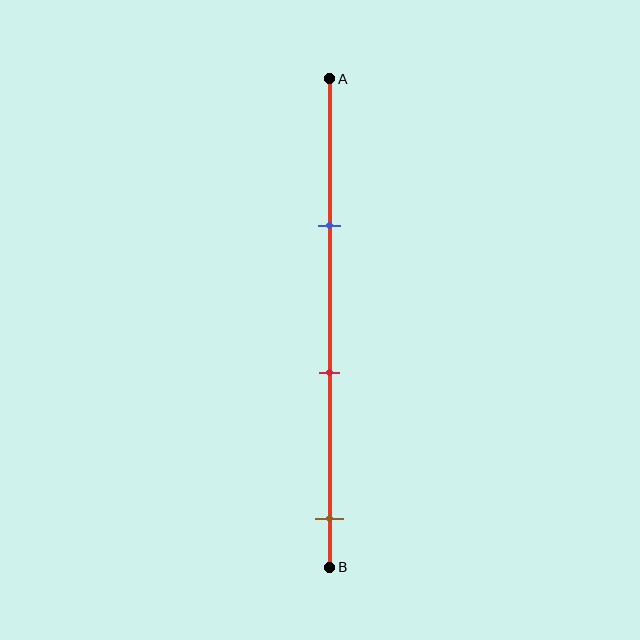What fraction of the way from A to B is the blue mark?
The blue mark is approximately 30% (0.3) of the way from A to B.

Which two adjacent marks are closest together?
The blue and red marks are the closest adjacent pair.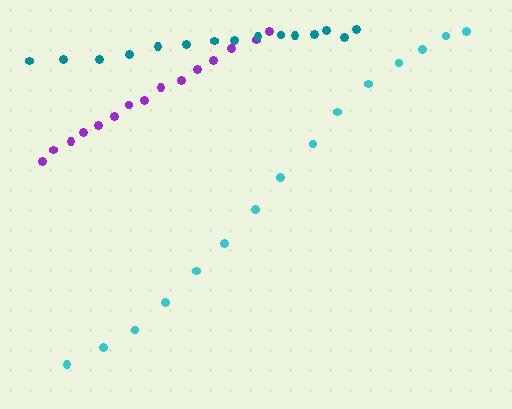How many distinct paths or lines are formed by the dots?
There are 3 distinct paths.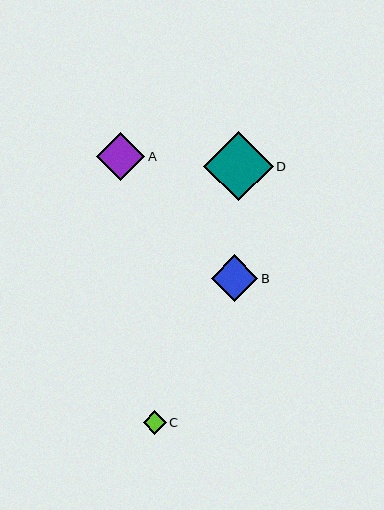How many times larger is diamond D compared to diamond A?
Diamond D is approximately 1.4 times the size of diamond A.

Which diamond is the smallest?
Diamond C is the smallest with a size of approximately 23 pixels.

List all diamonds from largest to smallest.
From largest to smallest: D, A, B, C.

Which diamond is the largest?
Diamond D is the largest with a size of approximately 69 pixels.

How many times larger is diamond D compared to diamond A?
Diamond D is approximately 1.4 times the size of diamond A.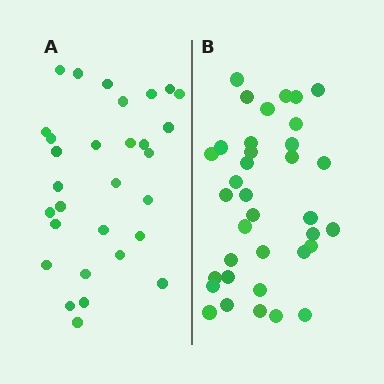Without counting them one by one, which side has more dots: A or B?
Region B (the right region) has more dots.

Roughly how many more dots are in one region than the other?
Region B has about 6 more dots than region A.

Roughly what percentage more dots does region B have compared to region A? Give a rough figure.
About 20% more.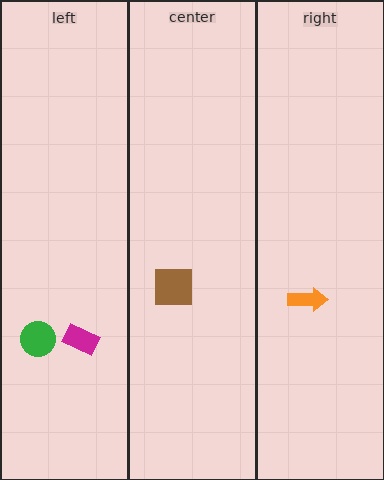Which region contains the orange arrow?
The right region.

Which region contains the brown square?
The center region.